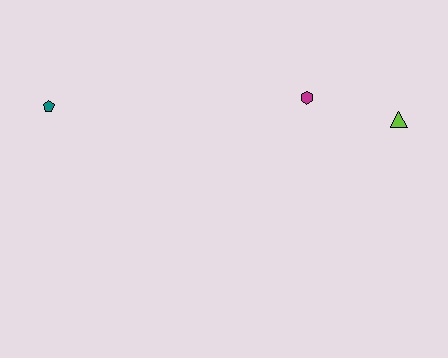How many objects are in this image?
There are 3 objects.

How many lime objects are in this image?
There is 1 lime object.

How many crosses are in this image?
There are no crosses.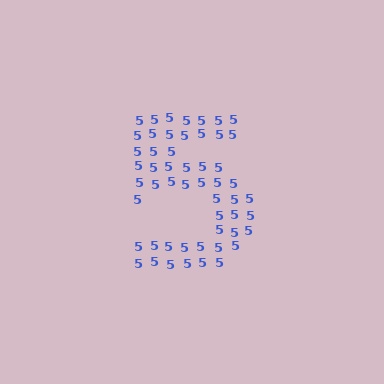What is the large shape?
The large shape is the digit 5.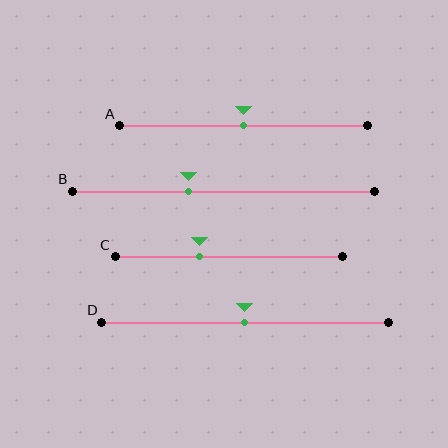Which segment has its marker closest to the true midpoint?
Segment A has its marker closest to the true midpoint.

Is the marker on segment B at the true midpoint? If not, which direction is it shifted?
No, the marker on segment B is shifted to the left by about 11% of the segment length.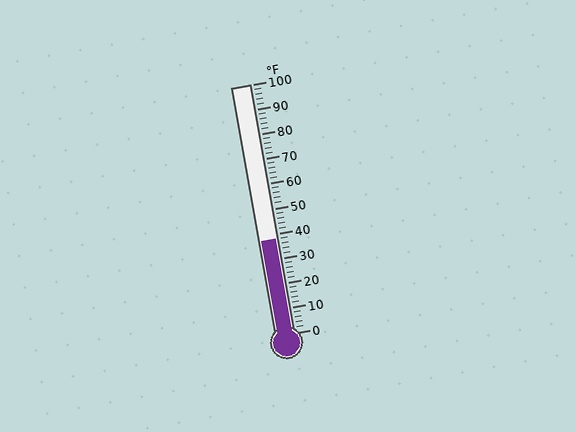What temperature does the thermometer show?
The thermometer shows approximately 38°F.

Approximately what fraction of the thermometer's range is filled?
The thermometer is filled to approximately 40% of its range.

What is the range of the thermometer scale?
The thermometer scale ranges from 0°F to 100°F.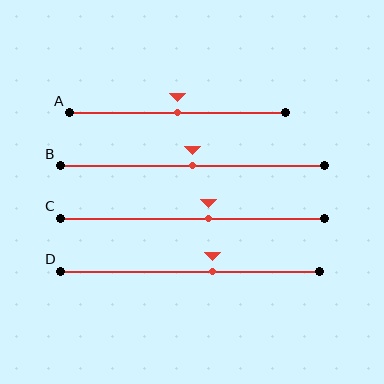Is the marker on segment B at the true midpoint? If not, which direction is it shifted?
Yes, the marker on segment B is at the true midpoint.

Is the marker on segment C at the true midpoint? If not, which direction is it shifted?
No, the marker on segment C is shifted to the right by about 6% of the segment length.